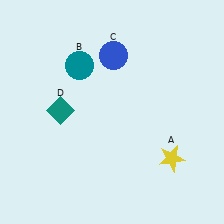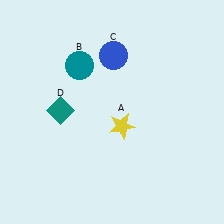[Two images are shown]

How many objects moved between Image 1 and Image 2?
1 object moved between the two images.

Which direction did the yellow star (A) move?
The yellow star (A) moved left.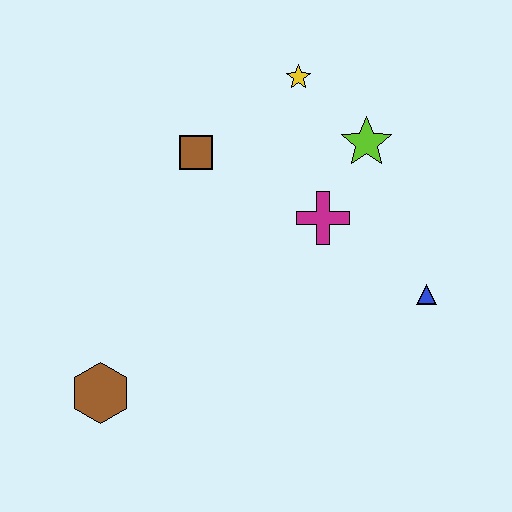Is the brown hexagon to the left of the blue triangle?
Yes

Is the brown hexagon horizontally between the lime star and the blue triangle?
No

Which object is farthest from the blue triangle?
The brown hexagon is farthest from the blue triangle.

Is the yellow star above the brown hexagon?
Yes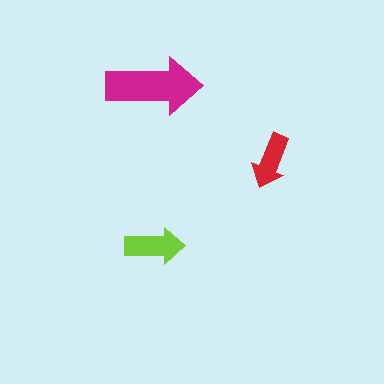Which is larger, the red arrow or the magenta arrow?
The magenta one.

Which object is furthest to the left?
The magenta arrow is leftmost.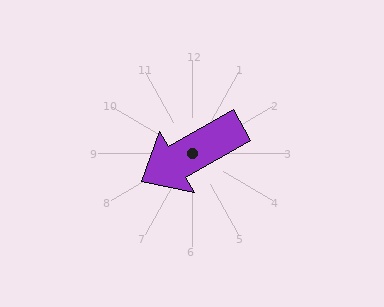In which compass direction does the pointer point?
Southwest.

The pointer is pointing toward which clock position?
Roughly 8 o'clock.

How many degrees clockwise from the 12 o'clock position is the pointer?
Approximately 240 degrees.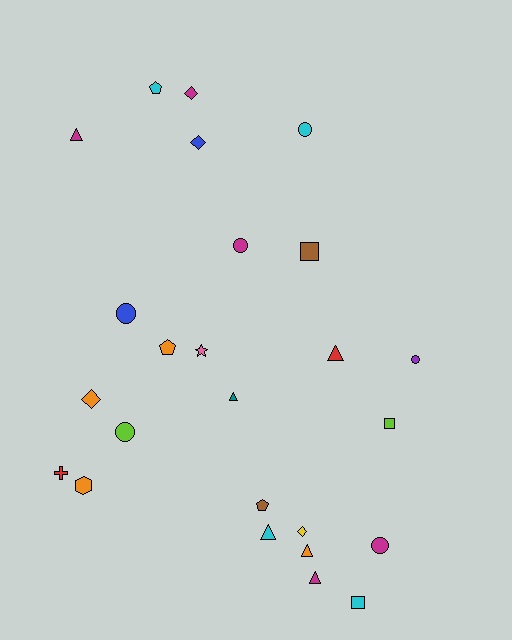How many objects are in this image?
There are 25 objects.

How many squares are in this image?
There are 3 squares.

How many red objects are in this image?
There are 2 red objects.